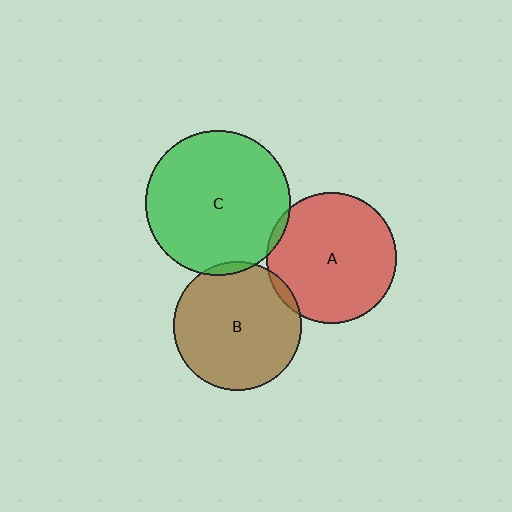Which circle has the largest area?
Circle C (green).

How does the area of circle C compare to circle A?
Approximately 1.2 times.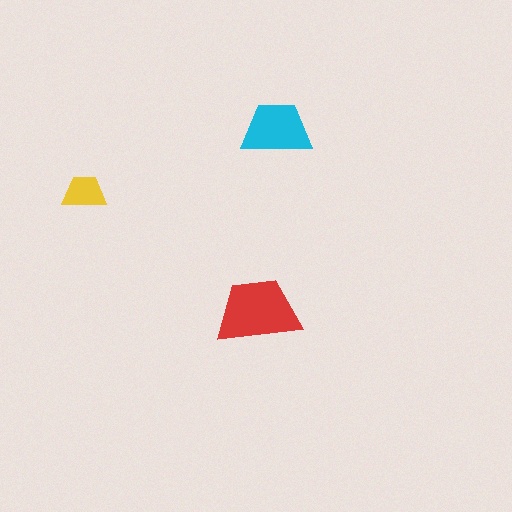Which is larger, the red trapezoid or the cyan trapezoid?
The red one.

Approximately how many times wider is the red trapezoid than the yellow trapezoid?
About 2 times wider.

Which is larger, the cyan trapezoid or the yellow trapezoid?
The cyan one.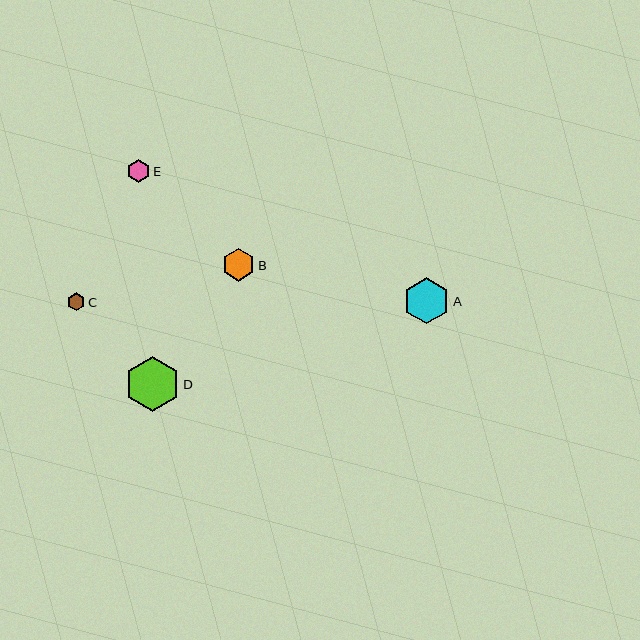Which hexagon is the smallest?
Hexagon C is the smallest with a size of approximately 18 pixels.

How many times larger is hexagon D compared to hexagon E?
Hexagon D is approximately 2.4 times the size of hexagon E.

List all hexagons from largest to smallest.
From largest to smallest: D, A, B, E, C.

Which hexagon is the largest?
Hexagon D is the largest with a size of approximately 55 pixels.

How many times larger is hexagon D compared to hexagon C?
Hexagon D is approximately 3.2 times the size of hexagon C.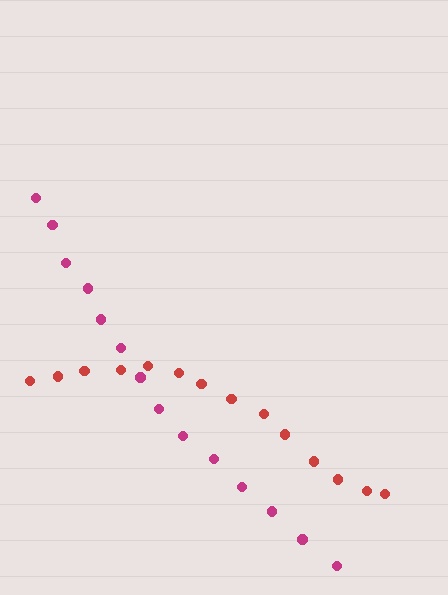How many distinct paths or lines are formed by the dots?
There are 2 distinct paths.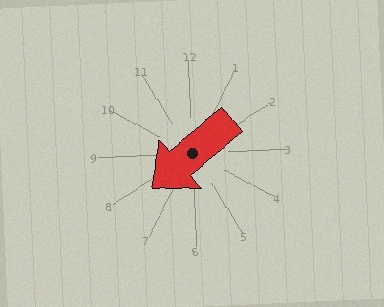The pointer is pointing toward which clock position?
Roughly 8 o'clock.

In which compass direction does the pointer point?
Southwest.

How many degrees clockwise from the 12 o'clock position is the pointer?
Approximately 232 degrees.